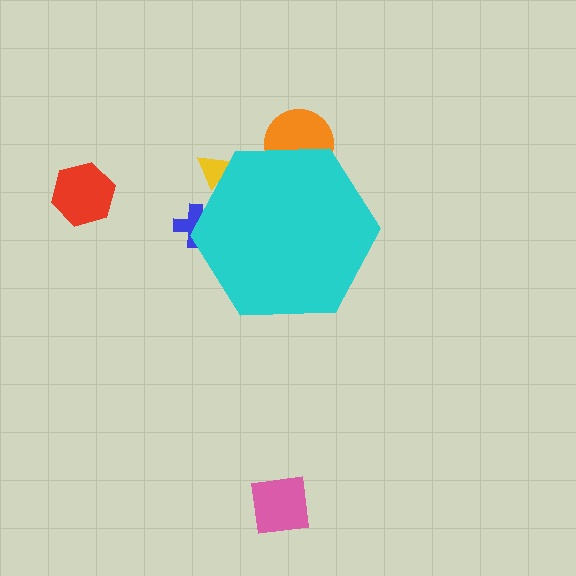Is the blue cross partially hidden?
Yes, the blue cross is partially hidden behind the cyan hexagon.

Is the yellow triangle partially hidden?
Yes, the yellow triangle is partially hidden behind the cyan hexagon.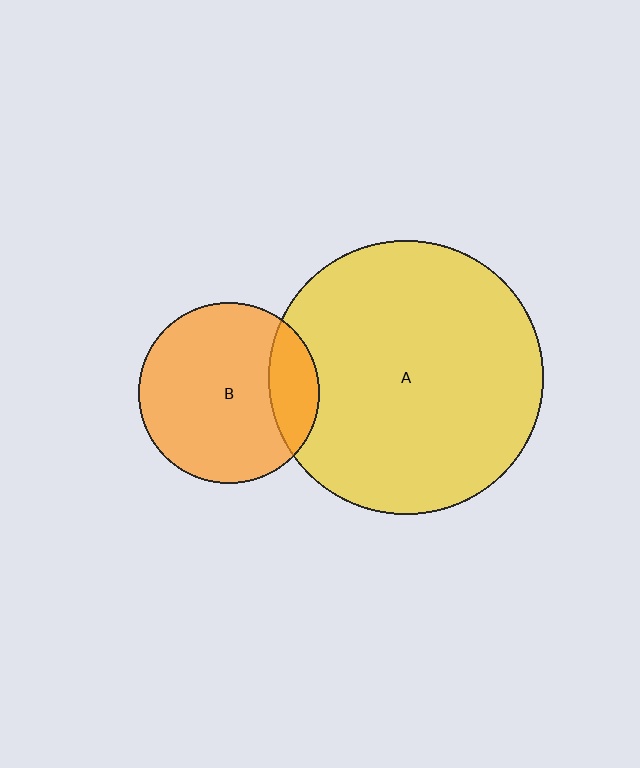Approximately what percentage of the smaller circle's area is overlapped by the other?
Approximately 20%.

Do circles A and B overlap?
Yes.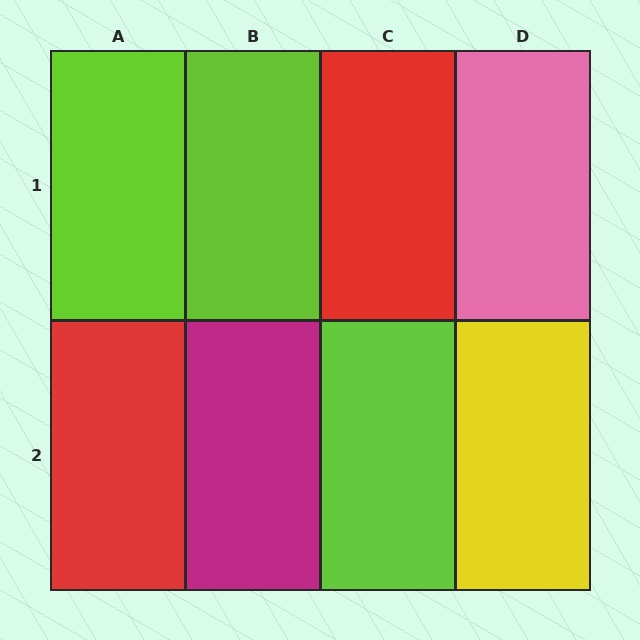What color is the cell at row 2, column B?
Magenta.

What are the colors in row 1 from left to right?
Lime, lime, red, pink.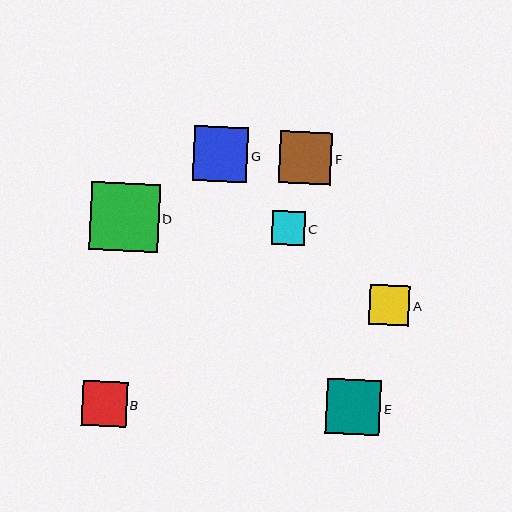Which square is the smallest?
Square C is the smallest with a size of approximately 34 pixels.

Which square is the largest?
Square D is the largest with a size of approximately 69 pixels.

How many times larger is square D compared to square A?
Square D is approximately 1.7 times the size of square A.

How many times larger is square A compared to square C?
Square A is approximately 1.2 times the size of square C.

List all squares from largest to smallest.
From largest to smallest: D, E, G, F, B, A, C.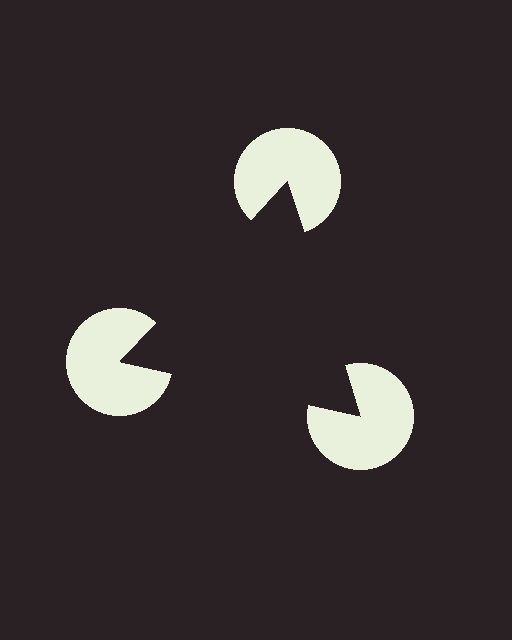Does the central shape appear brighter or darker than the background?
It typically appears slightly darker than the background, even though no actual brightness change is drawn.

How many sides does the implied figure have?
3 sides.